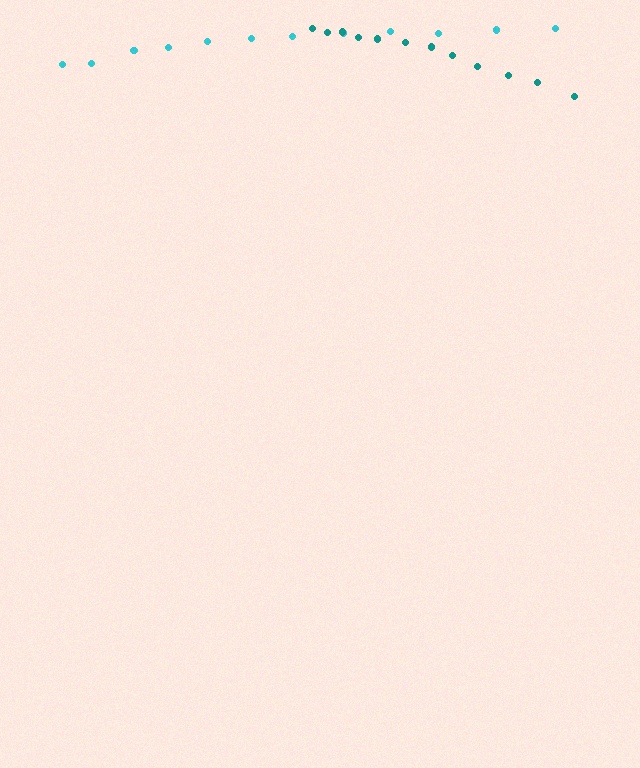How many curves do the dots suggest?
There are 2 distinct paths.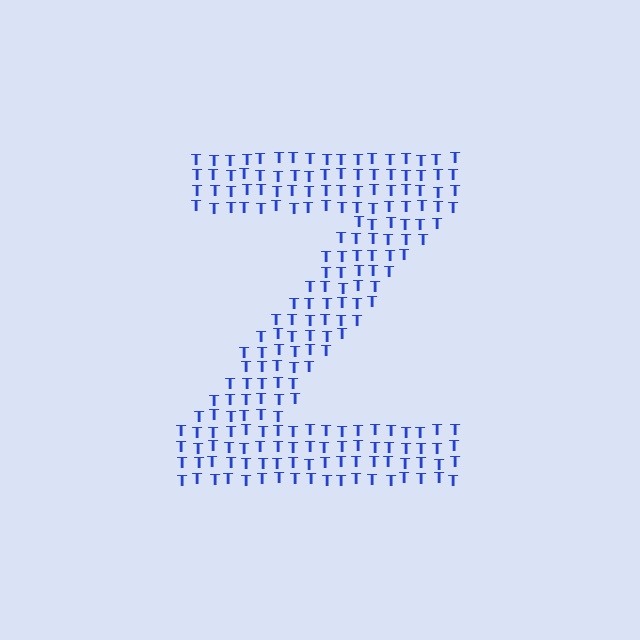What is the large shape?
The large shape is the letter Z.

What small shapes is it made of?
It is made of small letter T's.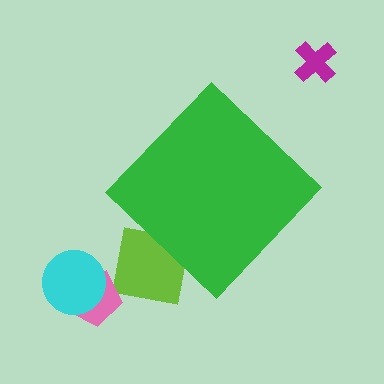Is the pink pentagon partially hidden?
No, the pink pentagon is fully visible.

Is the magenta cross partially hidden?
No, the magenta cross is fully visible.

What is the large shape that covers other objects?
A green diamond.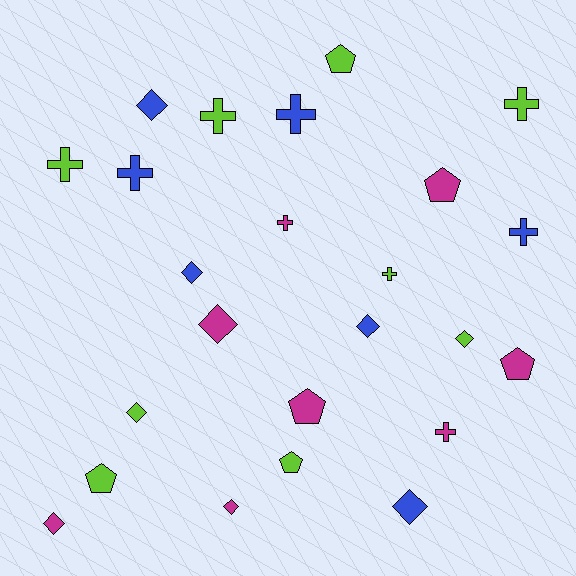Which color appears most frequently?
Lime, with 9 objects.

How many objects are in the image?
There are 24 objects.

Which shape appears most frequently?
Diamond, with 9 objects.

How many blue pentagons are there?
There are no blue pentagons.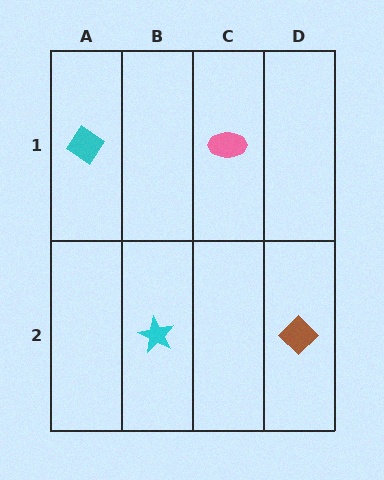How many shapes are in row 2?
2 shapes.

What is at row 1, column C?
A pink ellipse.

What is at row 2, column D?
A brown diamond.